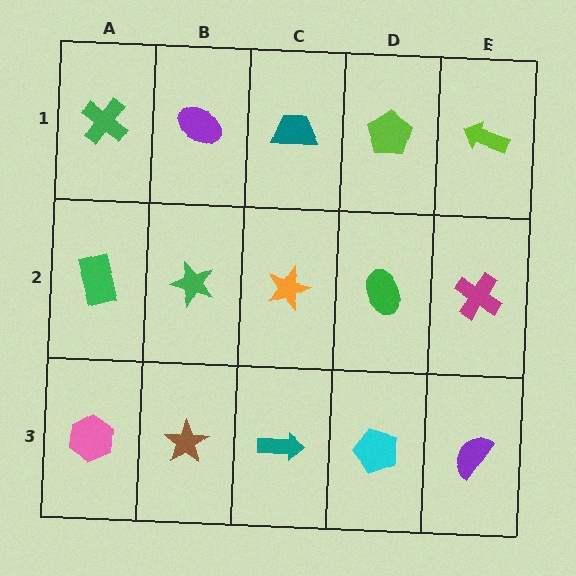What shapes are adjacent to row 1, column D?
A green ellipse (row 2, column D), a teal trapezoid (row 1, column C), a lime arrow (row 1, column E).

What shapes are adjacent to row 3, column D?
A green ellipse (row 2, column D), a teal arrow (row 3, column C), a purple semicircle (row 3, column E).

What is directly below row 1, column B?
A green star.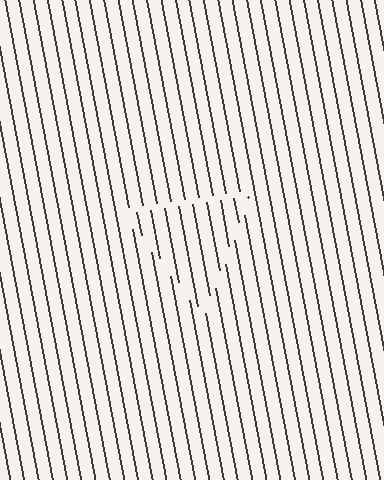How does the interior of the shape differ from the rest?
The interior of the shape contains the same grating, shifted by half a period — the contour is defined by the phase discontinuity where line-ends from the inner and outer gratings abut.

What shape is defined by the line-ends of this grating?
An illusory triangle. The interior of the shape contains the same grating, shifted by half a period — the contour is defined by the phase discontinuity where line-ends from the inner and outer gratings abut.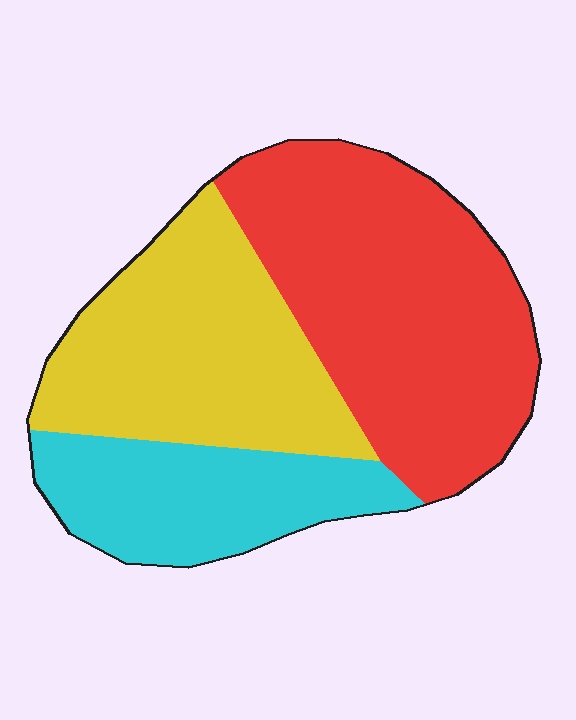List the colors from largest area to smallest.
From largest to smallest: red, yellow, cyan.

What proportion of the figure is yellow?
Yellow covers 33% of the figure.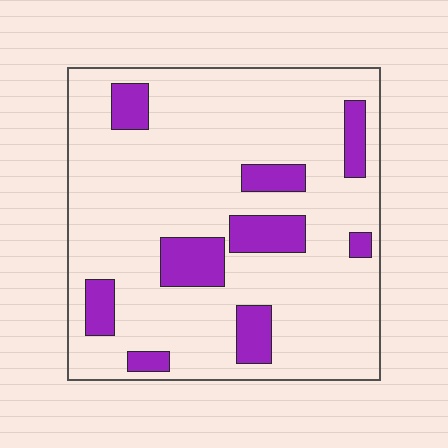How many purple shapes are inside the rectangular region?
9.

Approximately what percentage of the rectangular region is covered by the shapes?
Approximately 15%.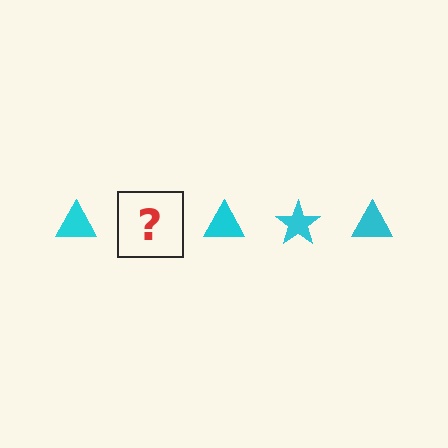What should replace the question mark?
The question mark should be replaced with a cyan star.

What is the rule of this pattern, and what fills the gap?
The rule is that the pattern cycles through triangle, star shapes in cyan. The gap should be filled with a cyan star.